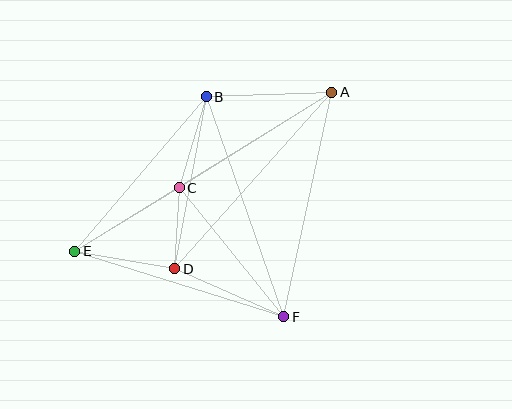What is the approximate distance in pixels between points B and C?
The distance between B and C is approximately 95 pixels.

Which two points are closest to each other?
Points C and D are closest to each other.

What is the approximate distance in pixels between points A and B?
The distance between A and B is approximately 125 pixels.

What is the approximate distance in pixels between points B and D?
The distance between B and D is approximately 175 pixels.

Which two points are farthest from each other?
Points A and E are farthest from each other.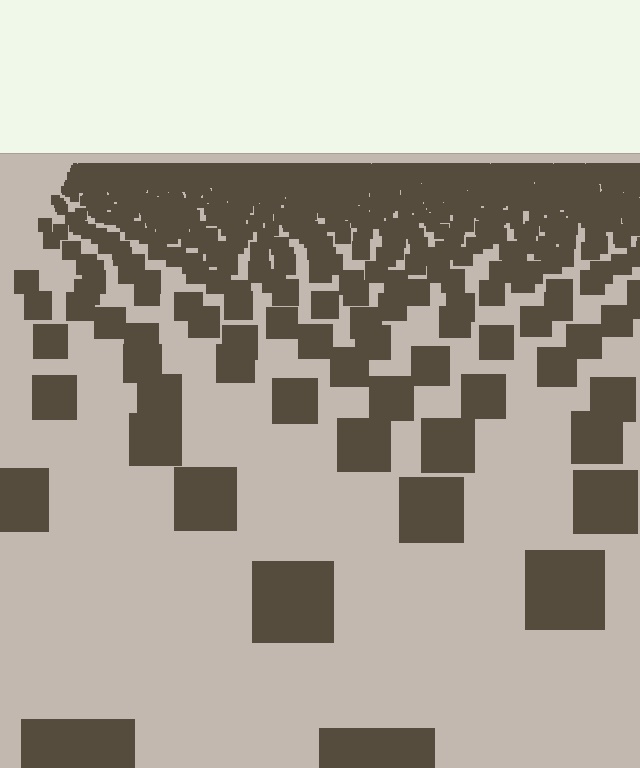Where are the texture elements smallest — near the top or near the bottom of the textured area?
Near the top.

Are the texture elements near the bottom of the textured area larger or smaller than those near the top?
Larger. Near the bottom, elements are closer to the viewer and appear at a bigger on-screen size.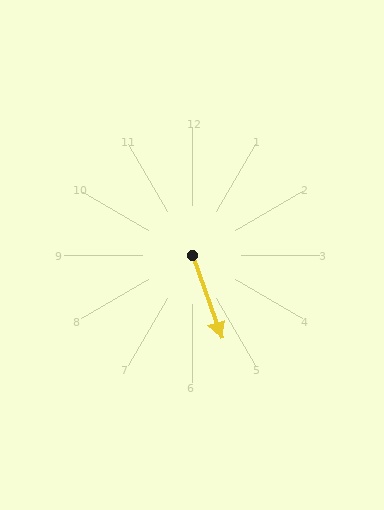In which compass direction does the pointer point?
South.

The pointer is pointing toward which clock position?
Roughly 5 o'clock.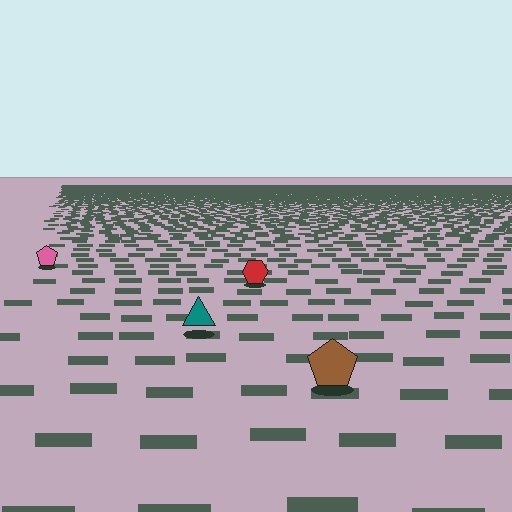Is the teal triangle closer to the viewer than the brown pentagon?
No. The brown pentagon is closer — you can tell from the texture gradient: the ground texture is coarser near it.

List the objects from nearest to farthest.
From nearest to farthest: the brown pentagon, the teal triangle, the red hexagon, the pink pentagon.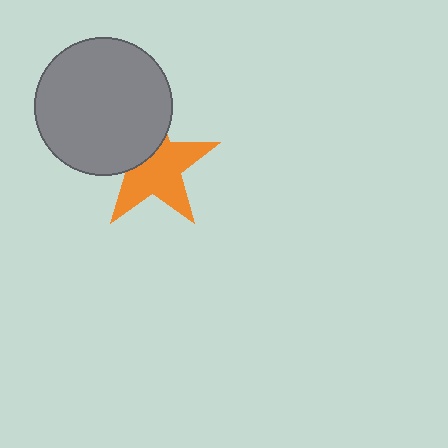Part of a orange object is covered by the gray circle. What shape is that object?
It is a star.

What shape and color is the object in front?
The object in front is a gray circle.